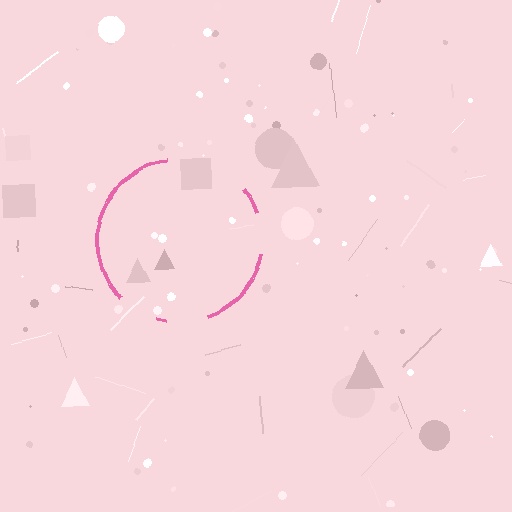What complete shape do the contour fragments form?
The contour fragments form a circle.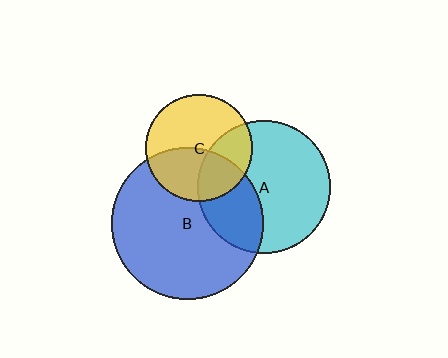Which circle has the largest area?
Circle B (blue).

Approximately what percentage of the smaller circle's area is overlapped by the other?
Approximately 30%.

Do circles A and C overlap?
Yes.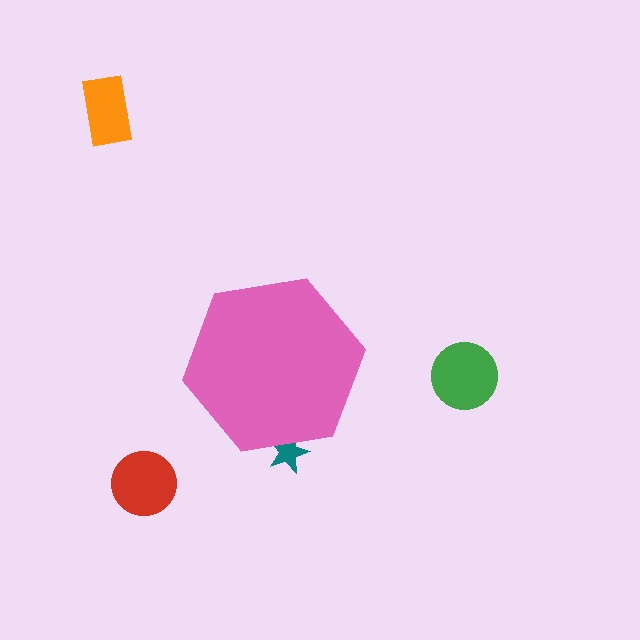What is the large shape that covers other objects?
A pink hexagon.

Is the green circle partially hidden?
No, the green circle is fully visible.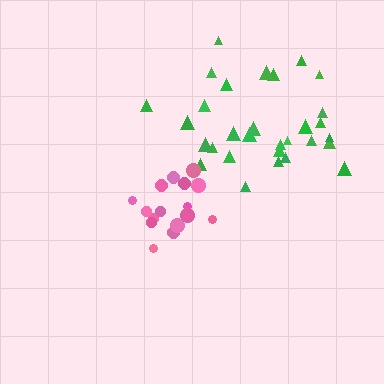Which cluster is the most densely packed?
Pink.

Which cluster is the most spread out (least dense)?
Green.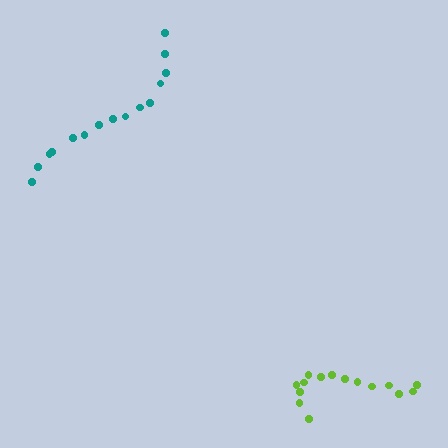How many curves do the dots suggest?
There are 2 distinct paths.